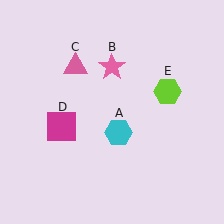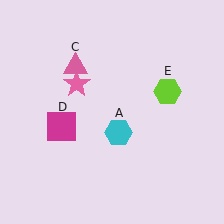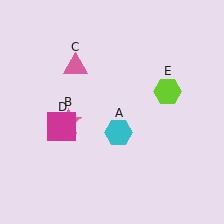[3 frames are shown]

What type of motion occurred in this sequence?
The pink star (object B) rotated counterclockwise around the center of the scene.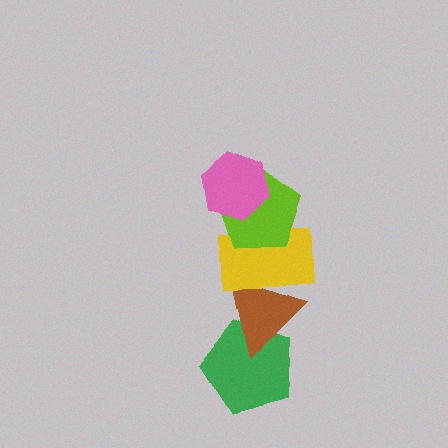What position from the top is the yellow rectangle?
The yellow rectangle is 3rd from the top.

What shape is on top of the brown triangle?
The yellow rectangle is on top of the brown triangle.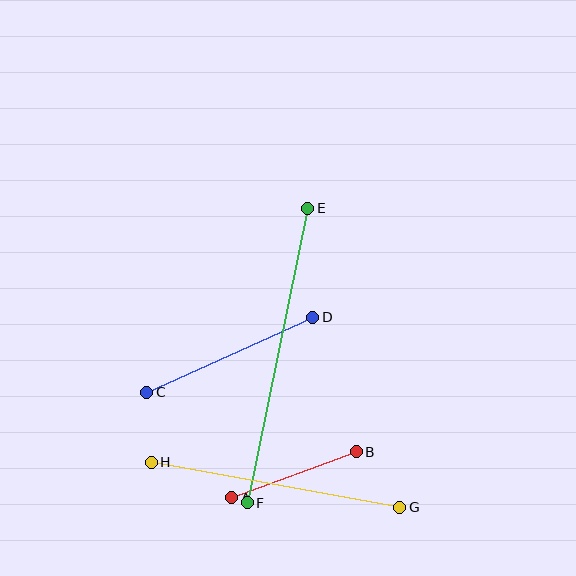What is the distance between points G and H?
The distance is approximately 253 pixels.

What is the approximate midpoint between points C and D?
The midpoint is at approximately (230, 355) pixels.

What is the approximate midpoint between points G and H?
The midpoint is at approximately (276, 485) pixels.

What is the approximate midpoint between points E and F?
The midpoint is at approximately (277, 355) pixels.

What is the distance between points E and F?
The distance is approximately 301 pixels.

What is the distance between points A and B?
The distance is approximately 133 pixels.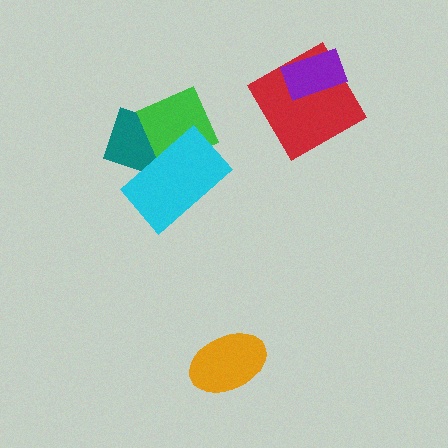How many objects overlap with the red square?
1 object overlaps with the red square.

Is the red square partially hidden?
Yes, it is partially covered by another shape.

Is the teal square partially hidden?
Yes, it is partially covered by another shape.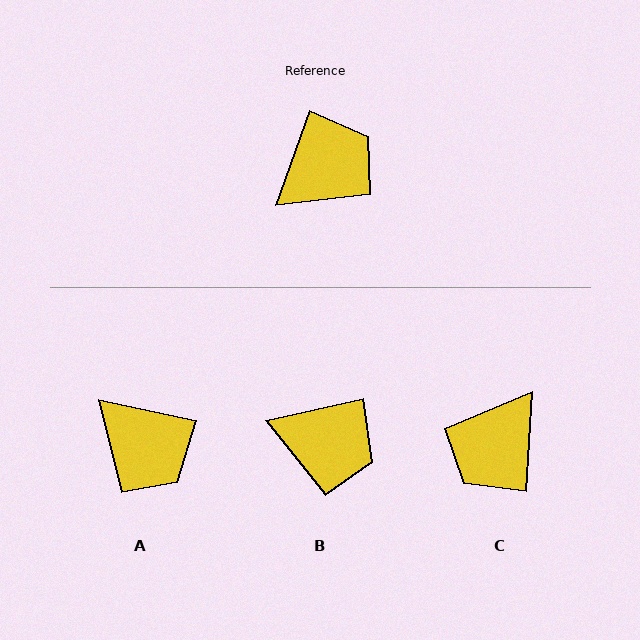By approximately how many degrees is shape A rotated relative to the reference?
Approximately 83 degrees clockwise.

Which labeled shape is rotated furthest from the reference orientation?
C, about 163 degrees away.